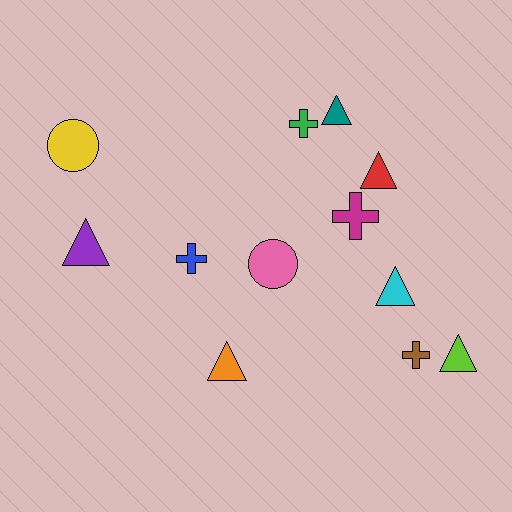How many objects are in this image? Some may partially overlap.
There are 12 objects.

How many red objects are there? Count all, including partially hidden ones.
There is 1 red object.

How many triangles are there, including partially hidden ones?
There are 6 triangles.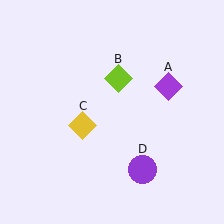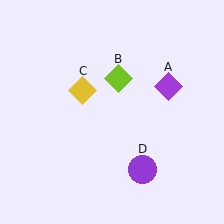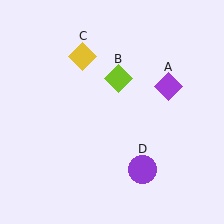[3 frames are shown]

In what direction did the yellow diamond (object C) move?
The yellow diamond (object C) moved up.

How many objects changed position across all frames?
1 object changed position: yellow diamond (object C).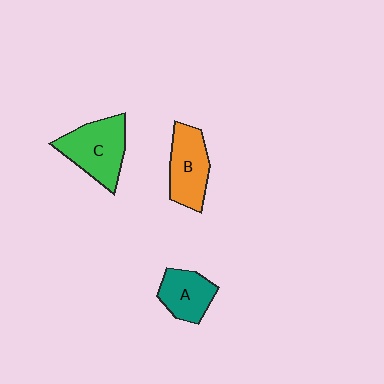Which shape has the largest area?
Shape C (green).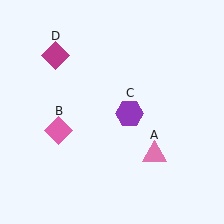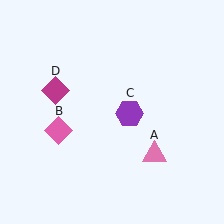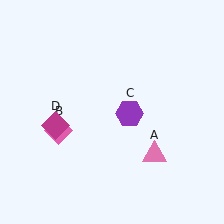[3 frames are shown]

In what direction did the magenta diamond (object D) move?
The magenta diamond (object D) moved down.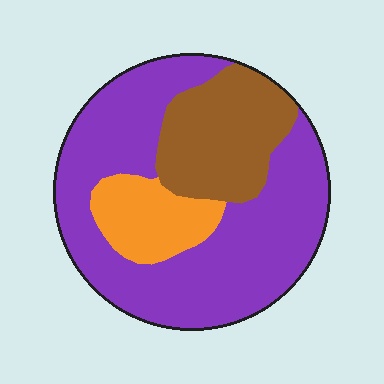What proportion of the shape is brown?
Brown covers roughly 25% of the shape.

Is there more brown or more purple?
Purple.